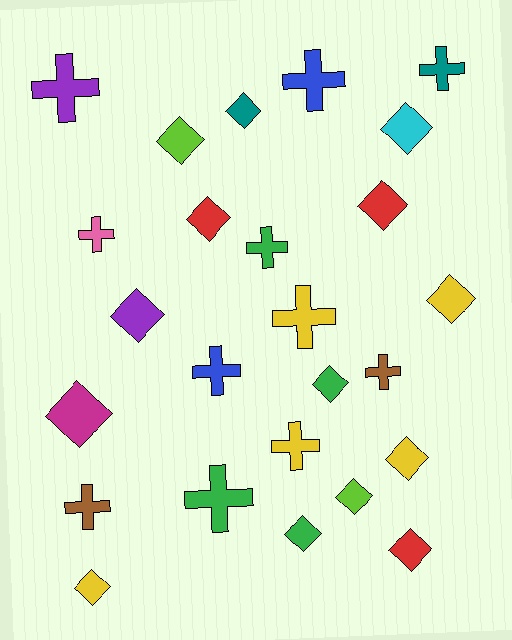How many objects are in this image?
There are 25 objects.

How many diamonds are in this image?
There are 14 diamonds.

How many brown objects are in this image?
There are 2 brown objects.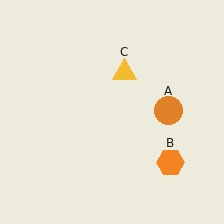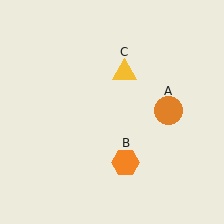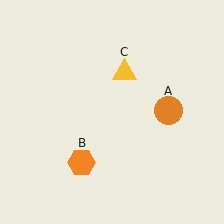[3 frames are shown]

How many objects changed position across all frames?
1 object changed position: orange hexagon (object B).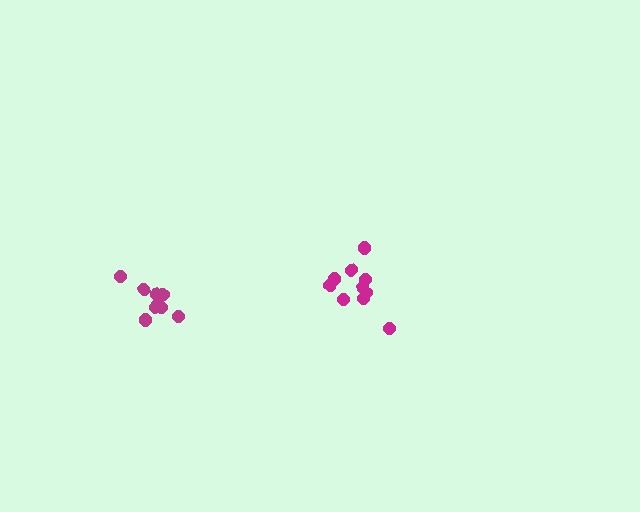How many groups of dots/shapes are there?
There are 2 groups.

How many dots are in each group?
Group 1: 9 dots, Group 2: 10 dots (19 total).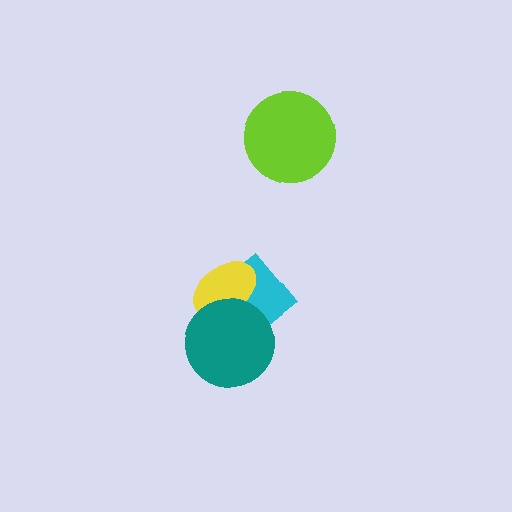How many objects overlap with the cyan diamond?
2 objects overlap with the cyan diamond.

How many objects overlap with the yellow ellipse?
2 objects overlap with the yellow ellipse.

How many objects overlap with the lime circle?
0 objects overlap with the lime circle.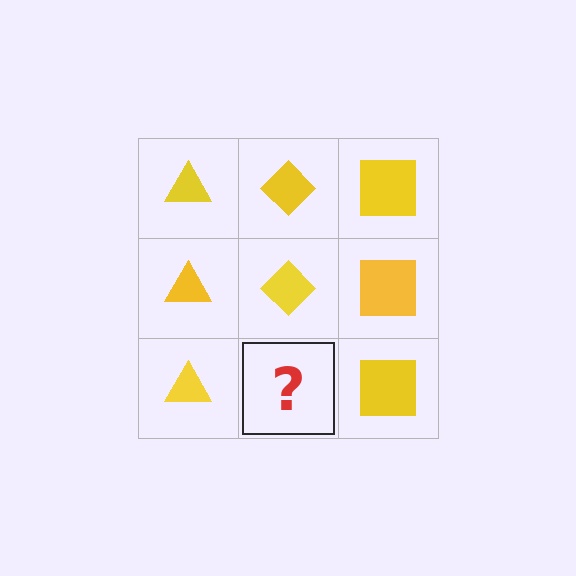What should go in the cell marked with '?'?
The missing cell should contain a yellow diamond.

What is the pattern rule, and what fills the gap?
The rule is that each column has a consistent shape. The gap should be filled with a yellow diamond.